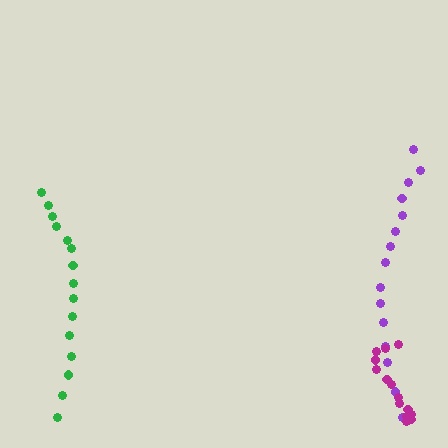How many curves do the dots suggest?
There are 3 distinct paths.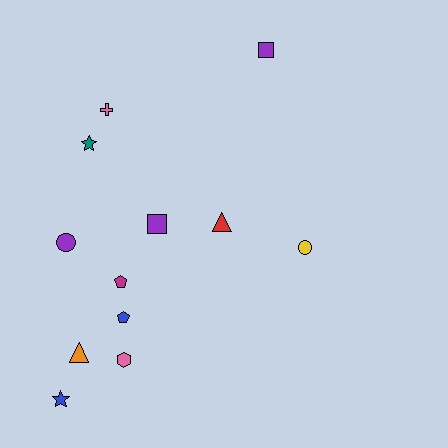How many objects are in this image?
There are 12 objects.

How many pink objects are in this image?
There are 2 pink objects.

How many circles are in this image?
There are 2 circles.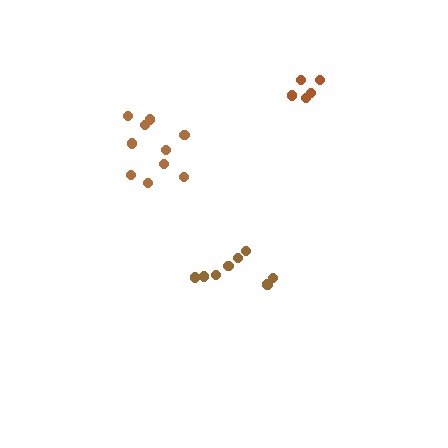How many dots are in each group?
Group 1: 8 dots, Group 2: 5 dots, Group 3: 10 dots (23 total).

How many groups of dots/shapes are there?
There are 3 groups.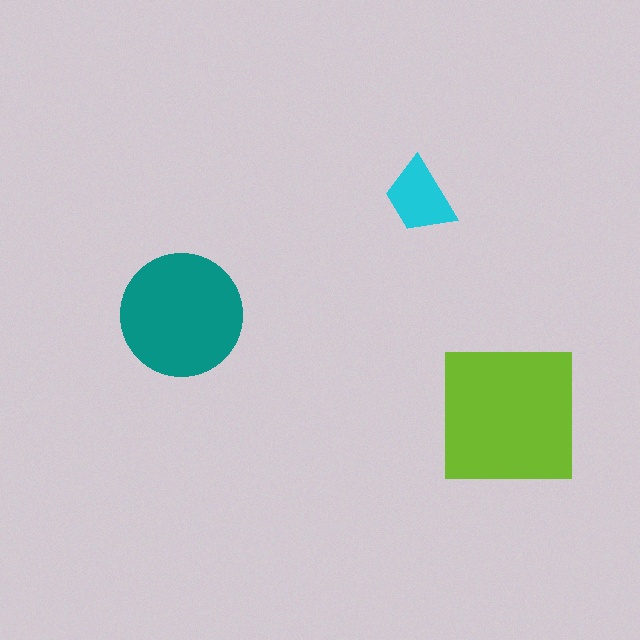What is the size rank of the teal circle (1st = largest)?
2nd.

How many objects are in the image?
There are 3 objects in the image.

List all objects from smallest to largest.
The cyan trapezoid, the teal circle, the lime square.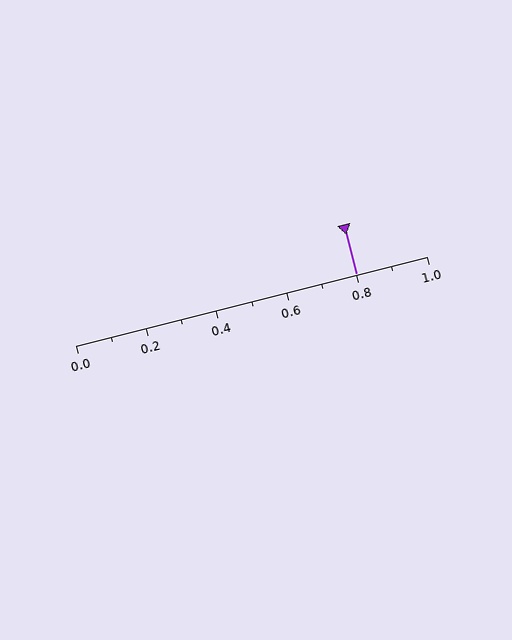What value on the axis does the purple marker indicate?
The marker indicates approximately 0.8.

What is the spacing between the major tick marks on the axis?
The major ticks are spaced 0.2 apart.